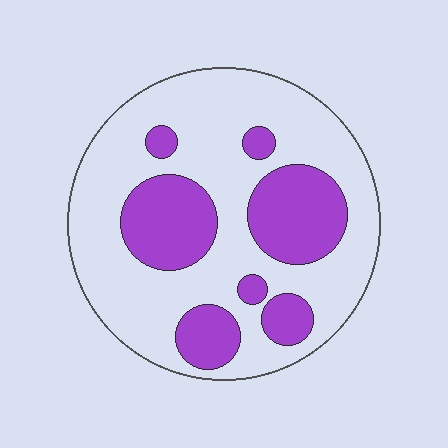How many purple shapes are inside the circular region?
7.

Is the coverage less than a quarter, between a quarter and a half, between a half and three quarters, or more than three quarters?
Between a quarter and a half.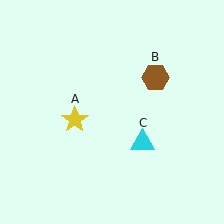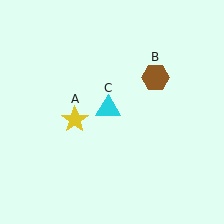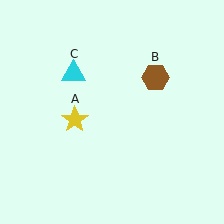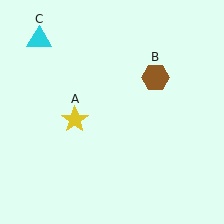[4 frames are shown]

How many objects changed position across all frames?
1 object changed position: cyan triangle (object C).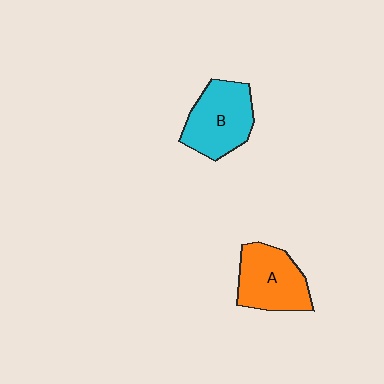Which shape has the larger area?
Shape B (cyan).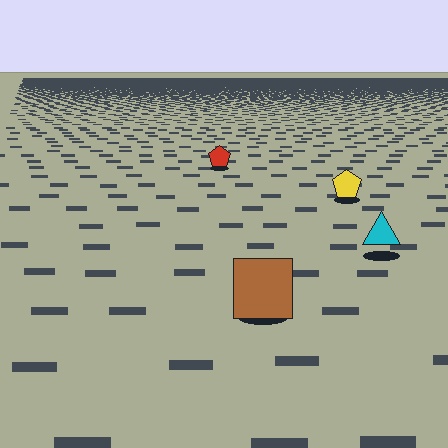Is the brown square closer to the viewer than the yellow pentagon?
Yes. The brown square is closer — you can tell from the texture gradient: the ground texture is coarser near it.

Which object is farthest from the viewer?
The red pentagon is farthest from the viewer. It appears smaller and the ground texture around it is denser.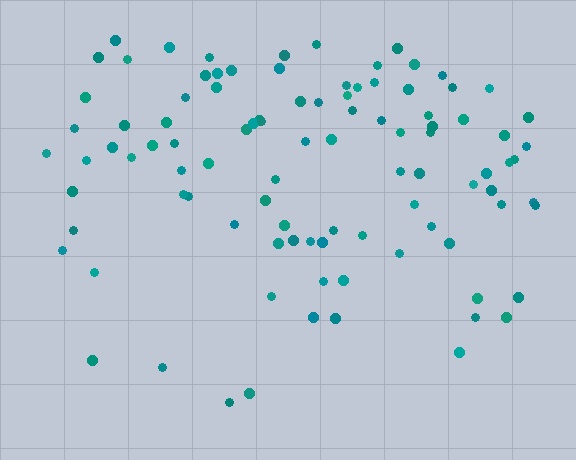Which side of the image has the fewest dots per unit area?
The bottom.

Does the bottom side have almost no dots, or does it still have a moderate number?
Still a moderate number, just noticeably fewer than the top.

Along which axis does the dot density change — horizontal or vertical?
Vertical.